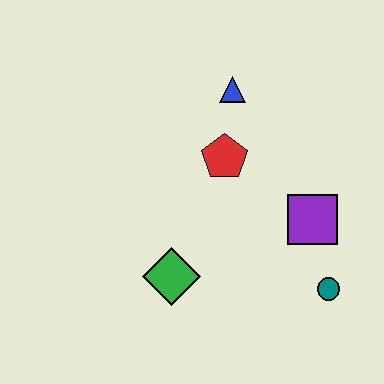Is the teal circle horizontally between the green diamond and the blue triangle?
No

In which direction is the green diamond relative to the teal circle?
The green diamond is to the left of the teal circle.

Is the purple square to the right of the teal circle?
No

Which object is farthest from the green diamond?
The blue triangle is farthest from the green diamond.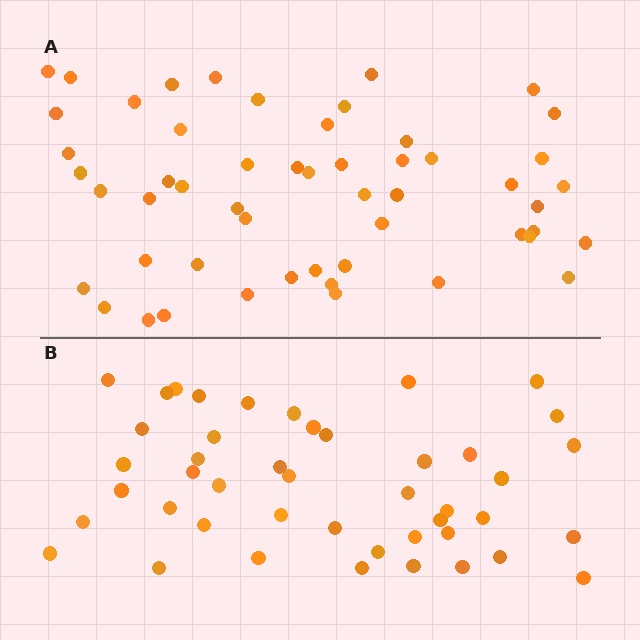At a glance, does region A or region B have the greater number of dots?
Region A (the top region) has more dots.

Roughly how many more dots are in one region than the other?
Region A has roughly 8 or so more dots than region B.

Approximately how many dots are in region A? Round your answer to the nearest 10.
About 50 dots. (The exact count is 53, which rounds to 50.)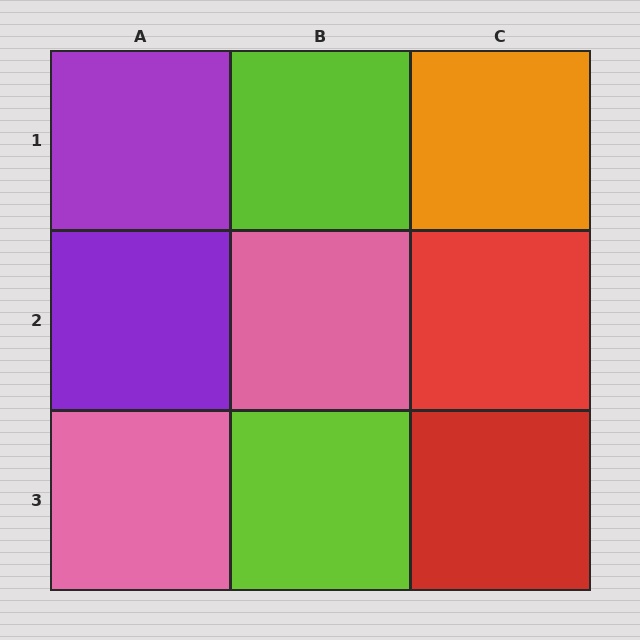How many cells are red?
2 cells are red.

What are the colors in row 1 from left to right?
Purple, lime, orange.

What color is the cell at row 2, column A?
Purple.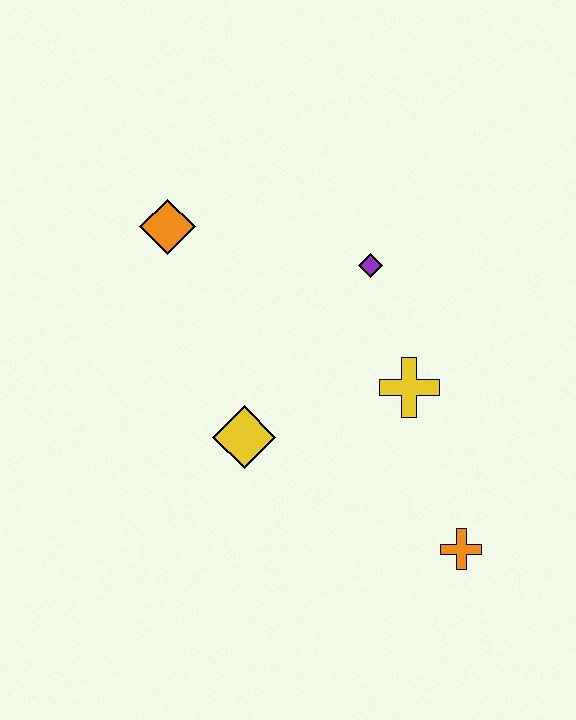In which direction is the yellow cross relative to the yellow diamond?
The yellow cross is to the right of the yellow diamond.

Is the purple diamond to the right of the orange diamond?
Yes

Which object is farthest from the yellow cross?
The orange diamond is farthest from the yellow cross.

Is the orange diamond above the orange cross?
Yes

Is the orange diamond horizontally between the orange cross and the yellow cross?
No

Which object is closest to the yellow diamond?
The yellow cross is closest to the yellow diamond.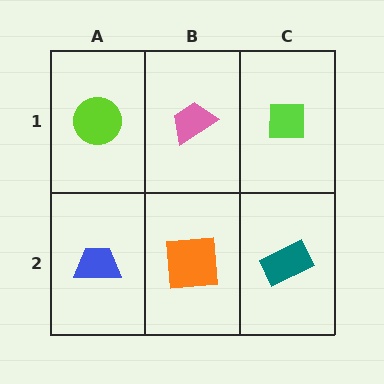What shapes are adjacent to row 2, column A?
A lime circle (row 1, column A), an orange square (row 2, column B).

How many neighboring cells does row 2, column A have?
2.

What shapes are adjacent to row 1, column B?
An orange square (row 2, column B), a lime circle (row 1, column A), a lime square (row 1, column C).